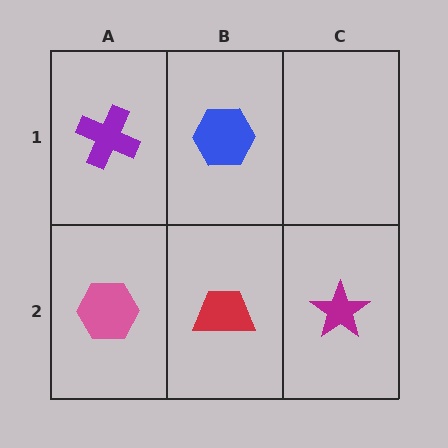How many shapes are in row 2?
3 shapes.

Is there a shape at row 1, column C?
No, that cell is empty.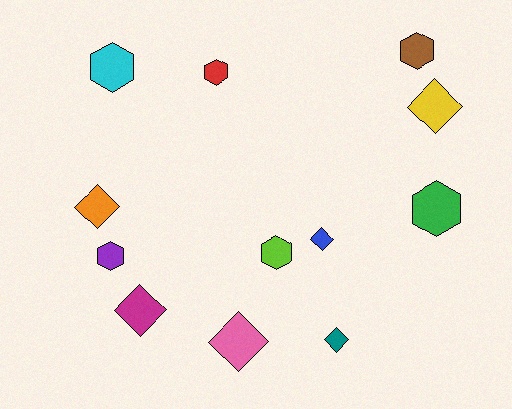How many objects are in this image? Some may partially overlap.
There are 12 objects.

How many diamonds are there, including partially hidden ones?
There are 6 diamonds.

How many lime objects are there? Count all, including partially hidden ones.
There is 1 lime object.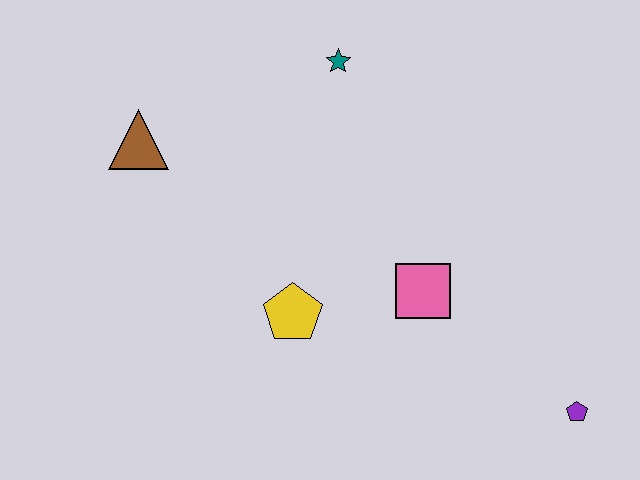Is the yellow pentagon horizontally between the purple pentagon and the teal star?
No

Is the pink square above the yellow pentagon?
Yes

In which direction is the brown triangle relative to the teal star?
The brown triangle is to the left of the teal star.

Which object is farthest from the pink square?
The brown triangle is farthest from the pink square.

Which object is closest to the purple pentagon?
The pink square is closest to the purple pentagon.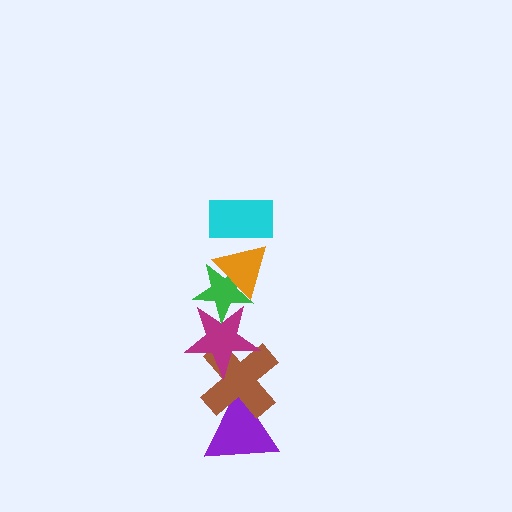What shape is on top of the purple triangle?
The brown cross is on top of the purple triangle.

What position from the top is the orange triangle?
The orange triangle is 2nd from the top.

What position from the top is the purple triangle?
The purple triangle is 6th from the top.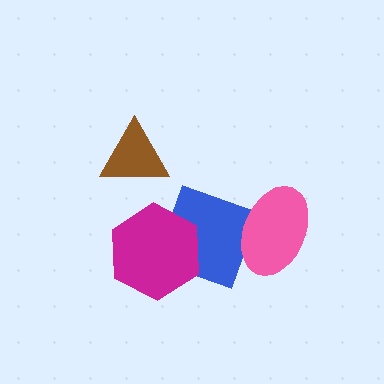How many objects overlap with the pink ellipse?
1 object overlaps with the pink ellipse.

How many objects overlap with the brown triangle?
0 objects overlap with the brown triangle.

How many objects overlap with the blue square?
2 objects overlap with the blue square.